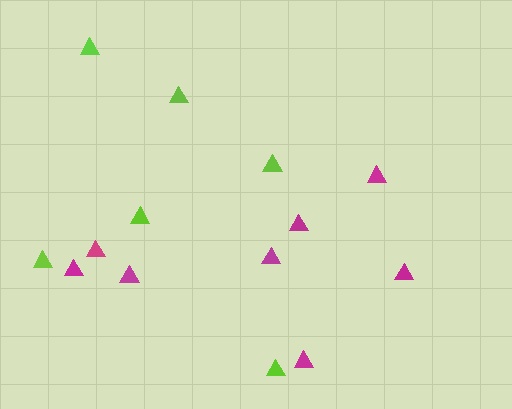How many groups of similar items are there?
There are 2 groups: one group of magenta triangles (8) and one group of lime triangles (6).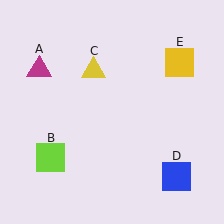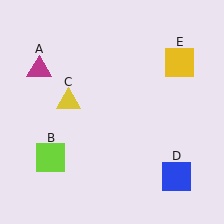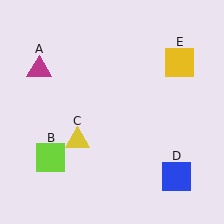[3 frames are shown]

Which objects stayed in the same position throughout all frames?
Magenta triangle (object A) and lime square (object B) and blue square (object D) and yellow square (object E) remained stationary.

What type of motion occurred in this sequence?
The yellow triangle (object C) rotated counterclockwise around the center of the scene.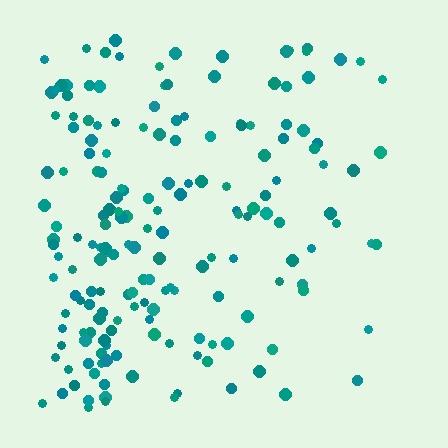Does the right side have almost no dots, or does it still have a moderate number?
Still a moderate number, just noticeably fewer than the left.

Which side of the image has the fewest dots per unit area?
The right.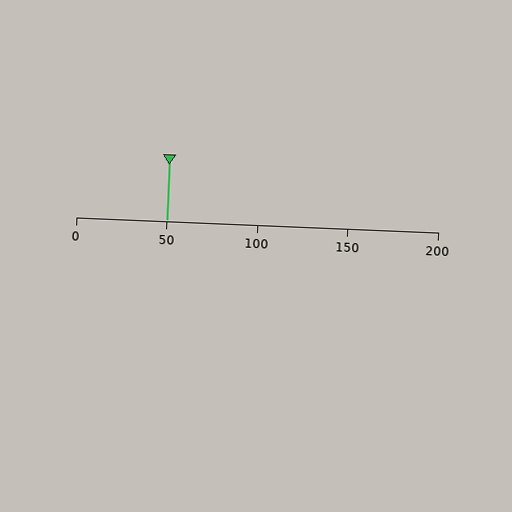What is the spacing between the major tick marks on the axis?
The major ticks are spaced 50 apart.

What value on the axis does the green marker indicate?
The marker indicates approximately 50.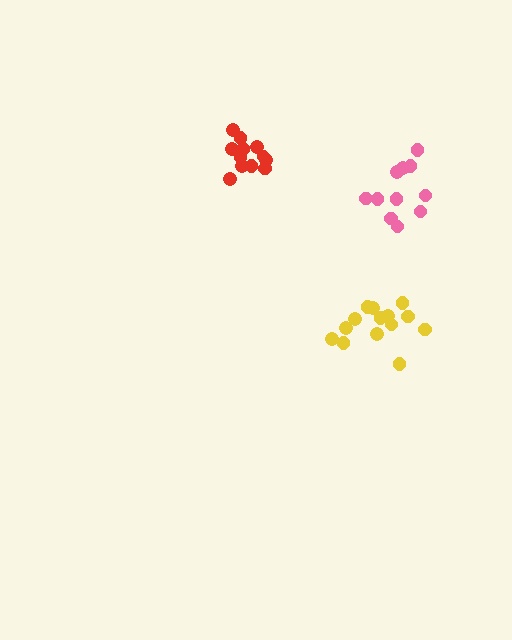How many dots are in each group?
Group 1: 14 dots, Group 2: 12 dots, Group 3: 11 dots (37 total).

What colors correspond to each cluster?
The clusters are colored: yellow, red, pink.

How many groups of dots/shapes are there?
There are 3 groups.